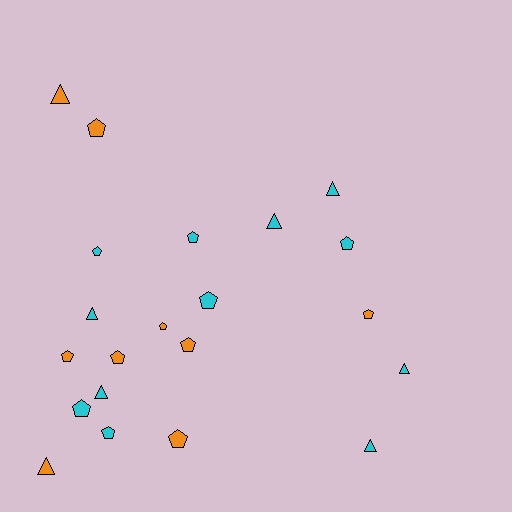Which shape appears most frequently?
Pentagon, with 13 objects.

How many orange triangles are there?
There are 2 orange triangles.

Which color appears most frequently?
Cyan, with 12 objects.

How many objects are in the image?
There are 21 objects.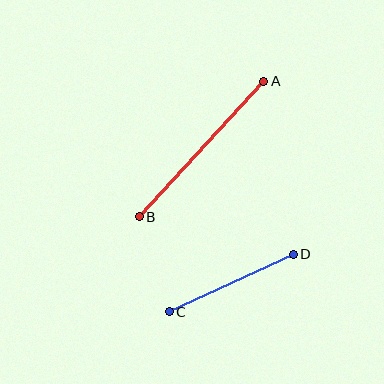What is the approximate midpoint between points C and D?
The midpoint is at approximately (231, 283) pixels.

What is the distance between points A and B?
The distance is approximately 184 pixels.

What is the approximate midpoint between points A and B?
The midpoint is at approximately (201, 149) pixels.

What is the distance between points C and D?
The distance is approximately 137 pixels.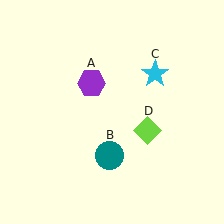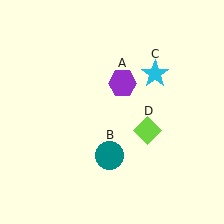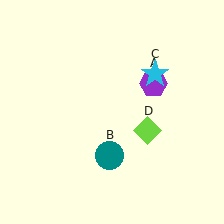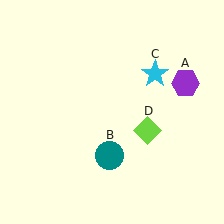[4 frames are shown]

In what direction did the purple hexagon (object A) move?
The purple hexagon (object A) moved right.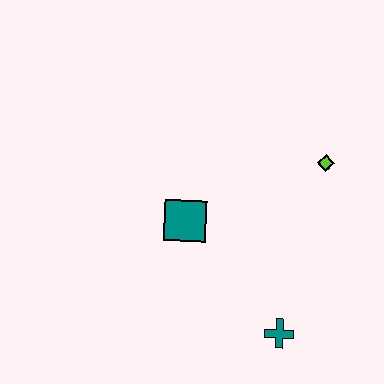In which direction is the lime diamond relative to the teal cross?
The lime diamond is above the teal cross.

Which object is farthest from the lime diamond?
The teal cross is farthest from the lime diamond.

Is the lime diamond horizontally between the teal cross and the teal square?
No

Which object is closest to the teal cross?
The teal square is closest to the teal cross.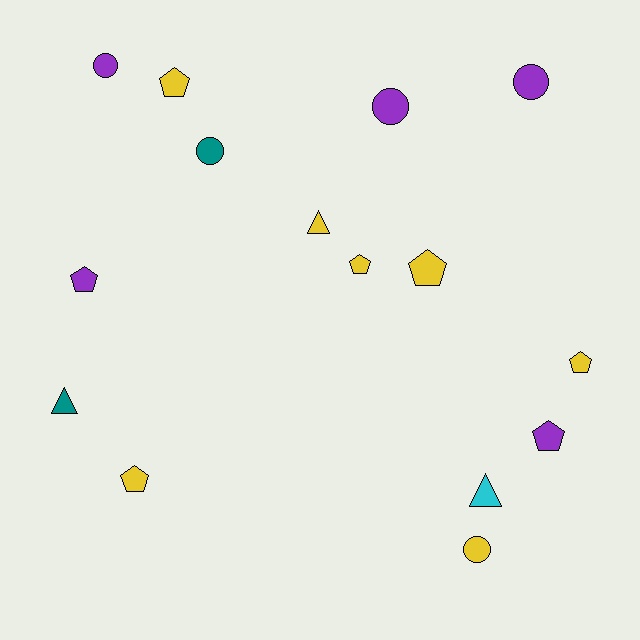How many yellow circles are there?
There is 1 yellow circle.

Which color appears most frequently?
Yellow, with 7 objects.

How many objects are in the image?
There are 15 objects.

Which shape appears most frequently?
Pentagon, with 7 objects.